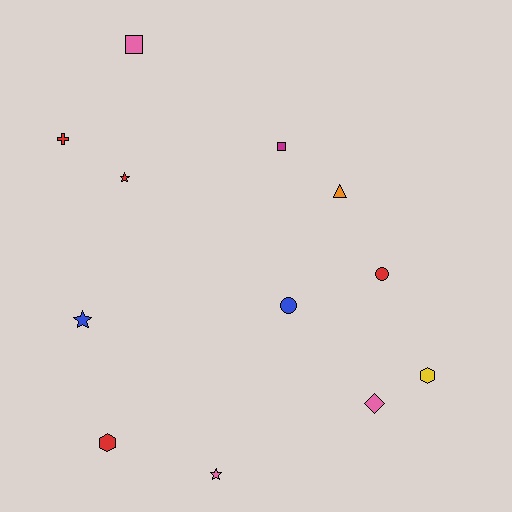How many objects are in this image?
There are 12 objects.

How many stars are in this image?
There are 3 stars.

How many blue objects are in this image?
There are 2 blue objects.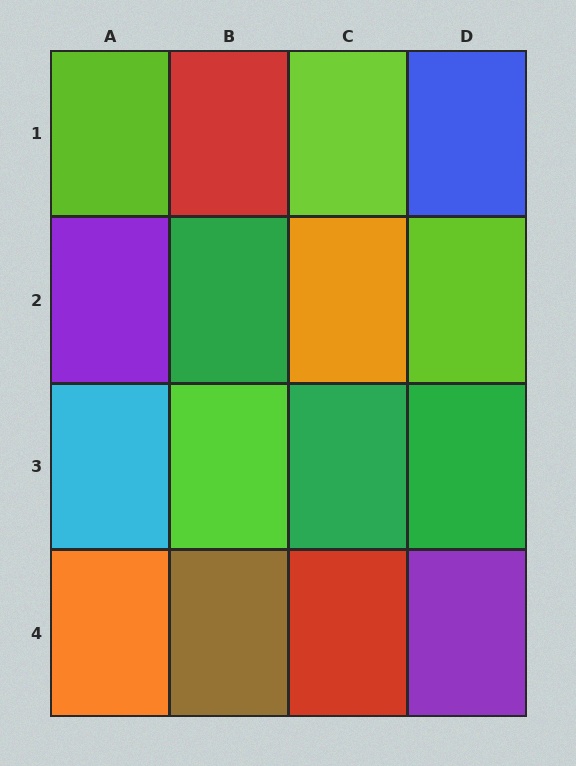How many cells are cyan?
1 cell is cyan.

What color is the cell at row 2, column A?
Purple.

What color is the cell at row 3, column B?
Lime.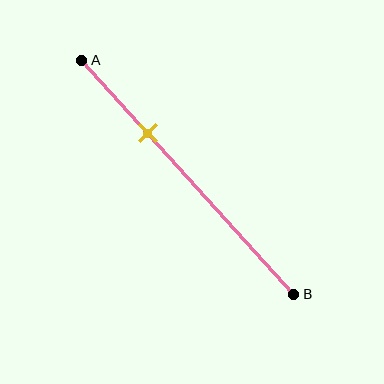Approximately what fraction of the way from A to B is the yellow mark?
The yellow mark is approximately 30% of the way from A to B.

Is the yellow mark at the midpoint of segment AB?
No, the mark is at about 30% from A, not at the 50% midpoint.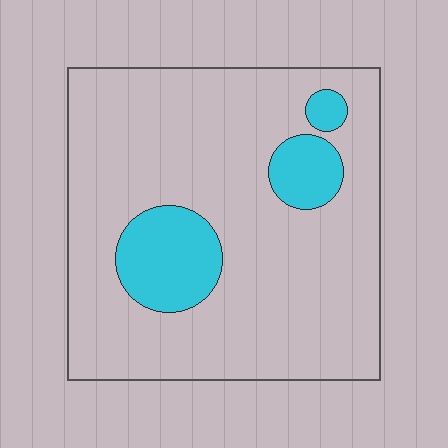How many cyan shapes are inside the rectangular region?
3.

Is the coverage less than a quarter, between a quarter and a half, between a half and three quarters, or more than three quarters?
Less than a quarter.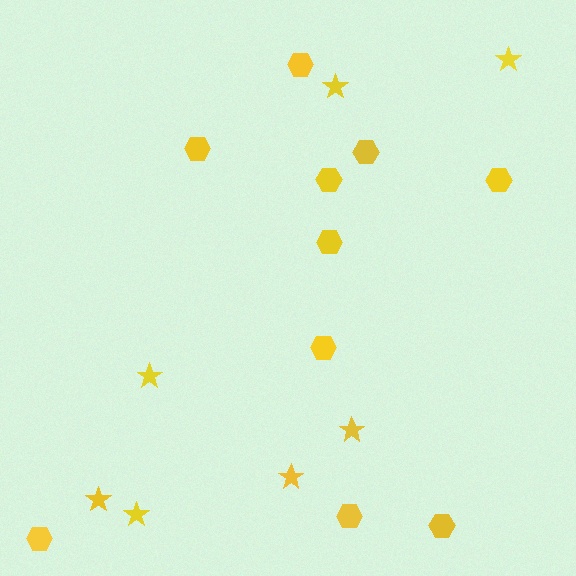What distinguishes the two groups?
There are 2 groups: one group of hexagons (10) and one group of stars (7).